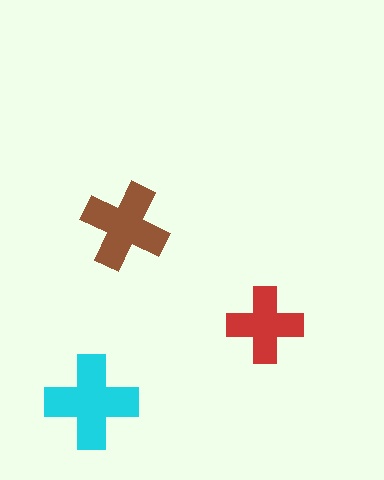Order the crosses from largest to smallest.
the cyan one, the brown one, the red one.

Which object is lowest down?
The cyan cross is bottommost.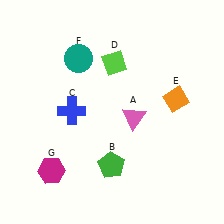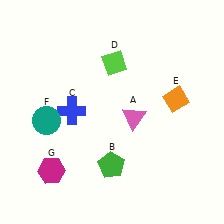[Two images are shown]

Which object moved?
The teal circle (F) moved down.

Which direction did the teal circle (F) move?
The teal circle (F) moved down.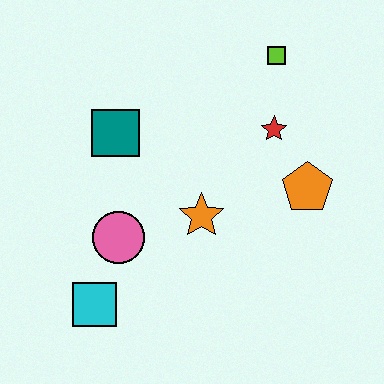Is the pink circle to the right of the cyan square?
Yes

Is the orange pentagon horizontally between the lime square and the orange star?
No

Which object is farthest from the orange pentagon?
The cyan square is farthest from the orange pentagon.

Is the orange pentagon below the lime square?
Yes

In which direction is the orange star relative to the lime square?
The orange star is below the lime square.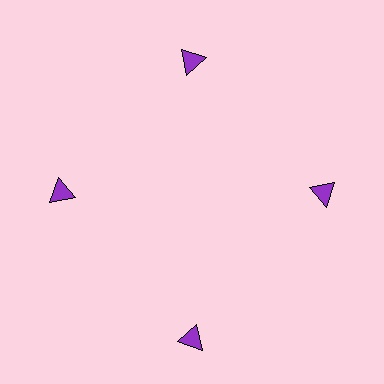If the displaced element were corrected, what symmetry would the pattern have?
It would have 4-fold rotational symmetry — the pattern would map onto itself every 90 degrees.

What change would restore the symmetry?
The symmetry would be restored by moving it inward, back onto the ring so that all 4 triangles sit at equal angles and equal distance from the center.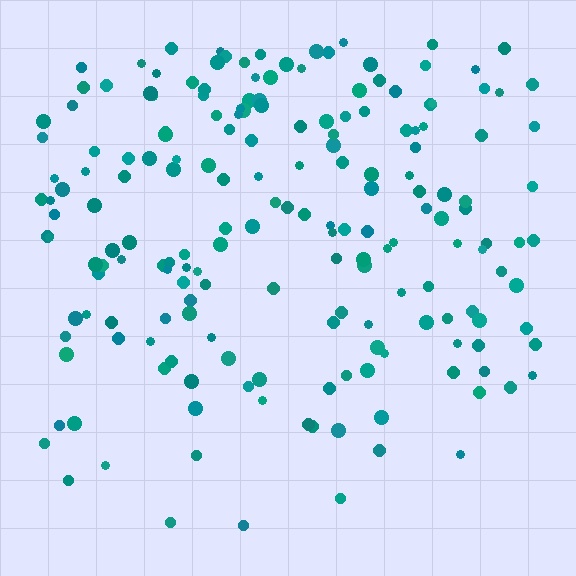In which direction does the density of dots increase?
From bottom to top, with the top side densest.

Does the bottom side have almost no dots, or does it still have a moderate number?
Still a moderate number, just noticeably fewer than the top.